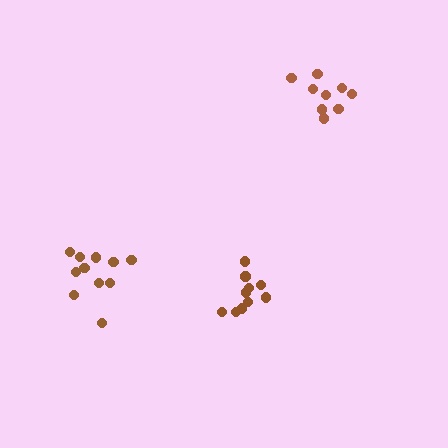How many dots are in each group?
Group 1: 10 dots, Group 2: 11 dots, Group 3: 9 dots (30 total).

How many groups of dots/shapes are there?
There are 3 groups.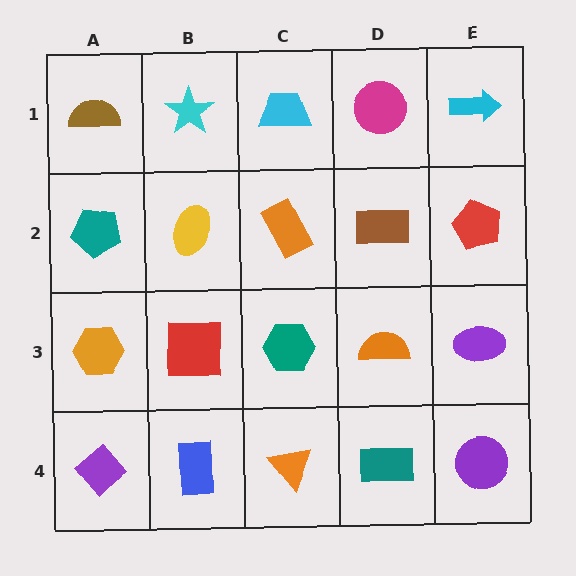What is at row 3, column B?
A red square.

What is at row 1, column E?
A cyan arrow.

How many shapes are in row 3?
5 shapes.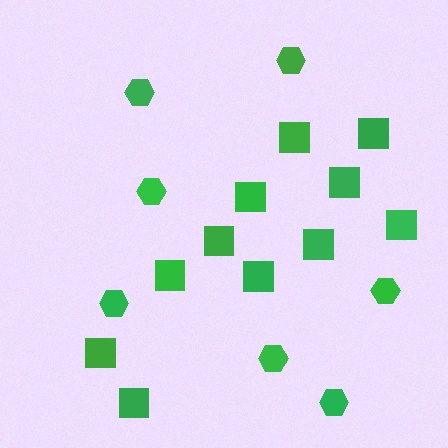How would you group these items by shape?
There are 2 groups: one group of squares (11) and one group of hexagons (7).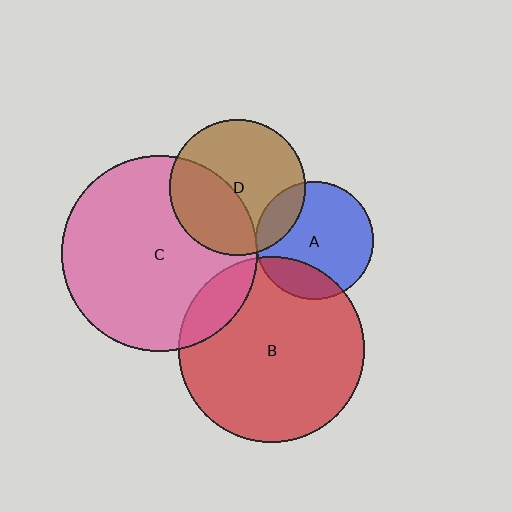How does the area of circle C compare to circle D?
Approximately 2.1 times.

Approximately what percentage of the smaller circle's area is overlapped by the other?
Approximately 20%.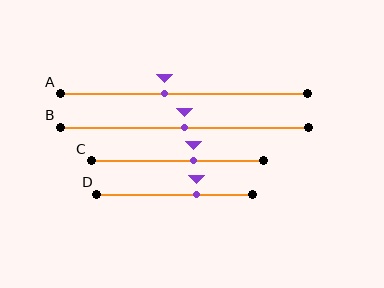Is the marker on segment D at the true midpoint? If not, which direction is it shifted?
No, the marker on segment D is shifted to the right by about 14% of the segment length.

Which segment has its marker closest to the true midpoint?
Segment B has its marker closest to the true midpoint.